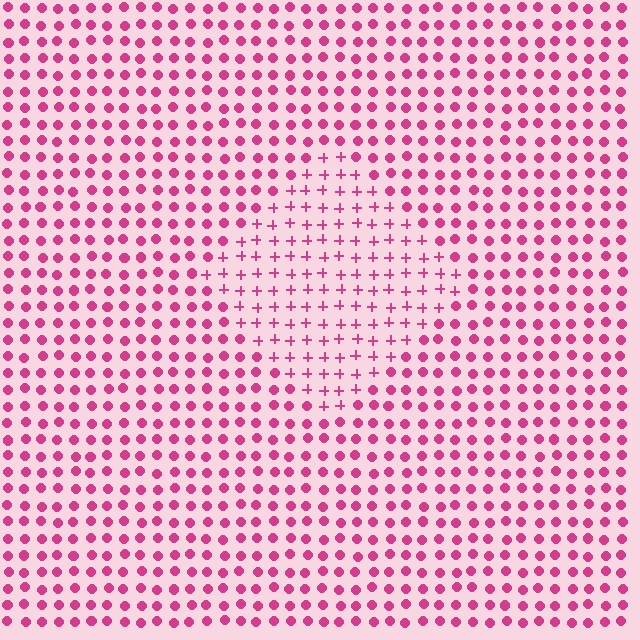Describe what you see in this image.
The image is filled with small magenta elements arranged in a uniform grid. A diamond-shaped region contains plus signs, while the surrounding area contains circles. The boundary is defined purely by the change in element shape.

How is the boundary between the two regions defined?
The boundary is defined by a change in element shape: plus signs inside vs. circles outside. All elements share the same color and spacing.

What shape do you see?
I see a diamond.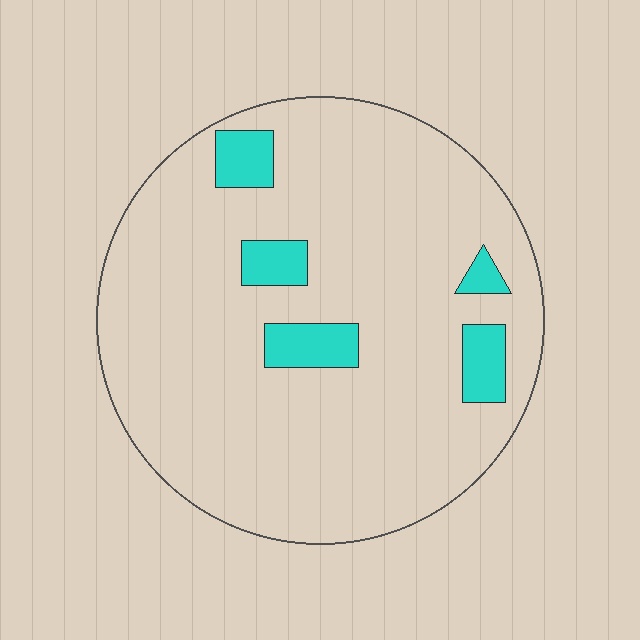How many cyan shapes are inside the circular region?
5.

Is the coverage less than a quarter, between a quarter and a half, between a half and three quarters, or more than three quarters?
Less than a quarter.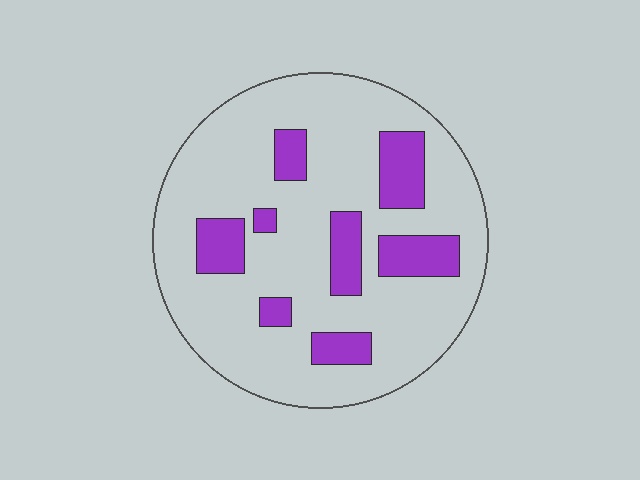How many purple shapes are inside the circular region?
8.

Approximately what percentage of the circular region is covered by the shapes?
Approximately 20%.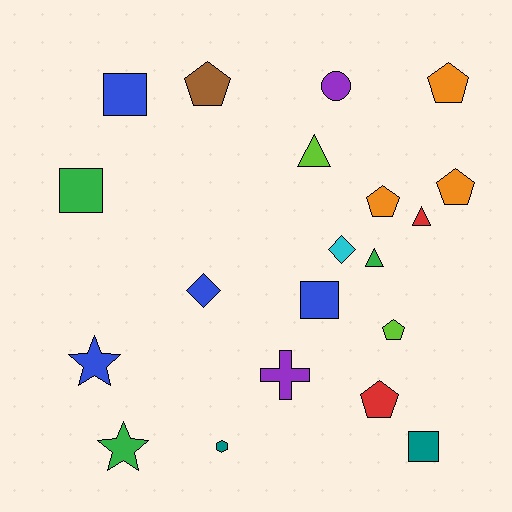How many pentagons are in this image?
There are 6 pentagons.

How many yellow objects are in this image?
There are no yellow objects.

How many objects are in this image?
There are 20 objects.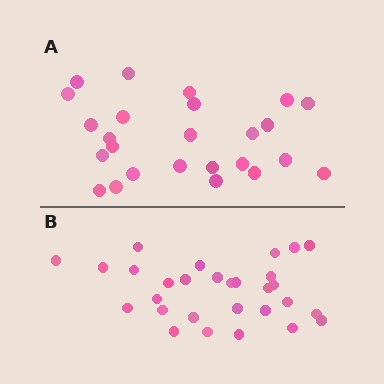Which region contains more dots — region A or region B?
Region B (the bottom region) has more dots.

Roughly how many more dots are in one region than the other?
Region B has about 4 more dots than region A.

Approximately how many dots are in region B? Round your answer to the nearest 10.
About 30 dots. (The exact count is 29, which rounds to 30.)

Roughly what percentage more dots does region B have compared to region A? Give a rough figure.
About 15% more.